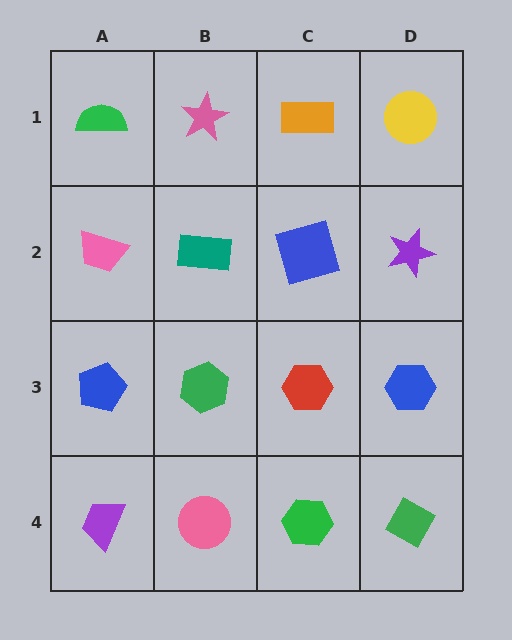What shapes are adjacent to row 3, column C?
A blue square (row 2, column C), a green hexagon (row 4, column C), a green hexagon (row 3, column B), a blue hexagon (row 3, column D).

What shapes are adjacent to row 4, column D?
A blue hexagon (row 3, column D), a green hexagon (row 4, column C).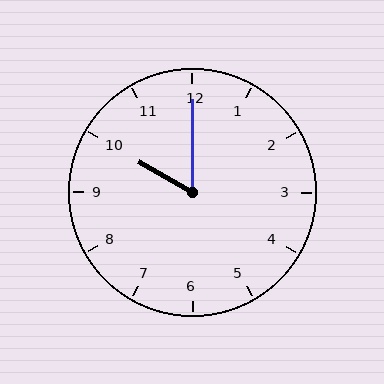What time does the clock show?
10:00.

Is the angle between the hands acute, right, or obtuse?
It is acute.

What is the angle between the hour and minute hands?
Approximately 60 degrees.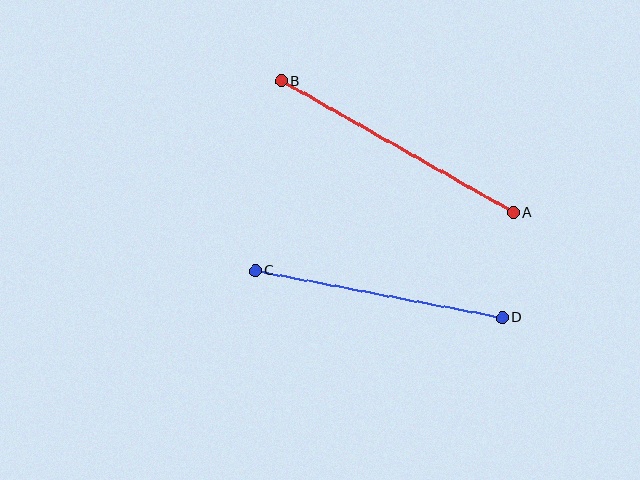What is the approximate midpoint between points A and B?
The midpoint is at approximately (397, 147) pixels.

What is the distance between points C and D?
The distance is approximately 251 pixels.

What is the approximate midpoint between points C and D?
The midpoint is at approximately (379, 294) pixels.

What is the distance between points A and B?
The distance is approximately 267 pixels.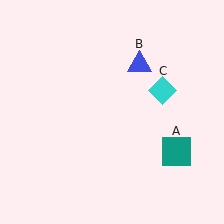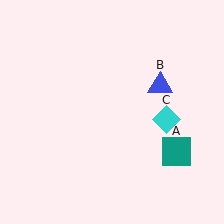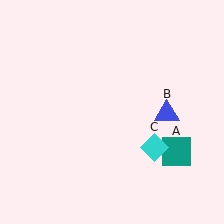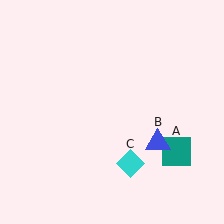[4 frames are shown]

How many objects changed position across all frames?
2 objects changed position: blue triangle (object B), cyan diamond (object C).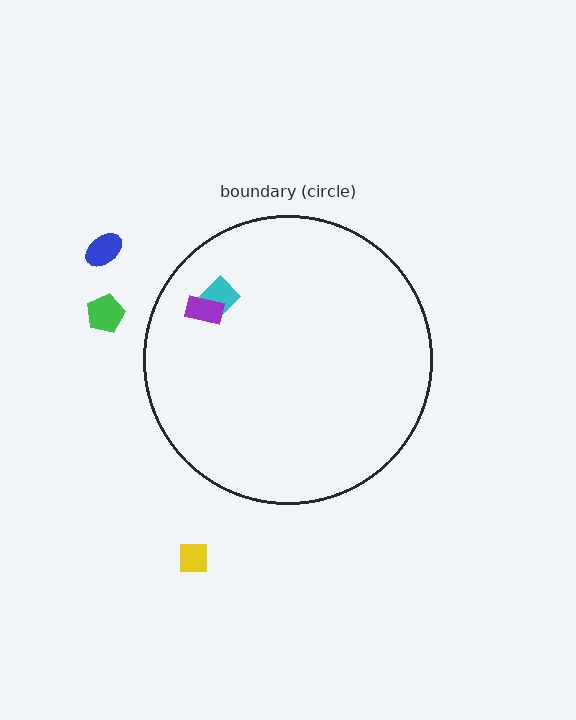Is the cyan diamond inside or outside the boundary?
Inside.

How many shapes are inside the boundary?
2 inside, 3 outside.